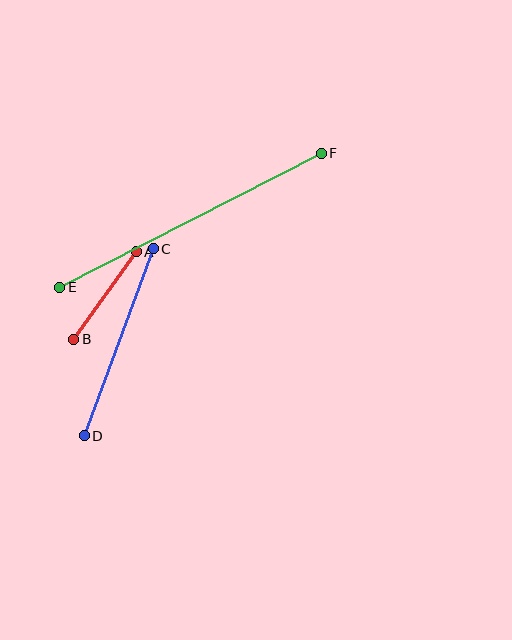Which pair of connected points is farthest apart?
Points E and F are farthest apart.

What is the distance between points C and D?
The distance is approximately 199 pixels.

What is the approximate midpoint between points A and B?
The midpoint is at approximately (105, 295) pixels.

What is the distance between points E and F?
The distance is approximately 294 pixels.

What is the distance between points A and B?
The distance is approximately 107 pixels.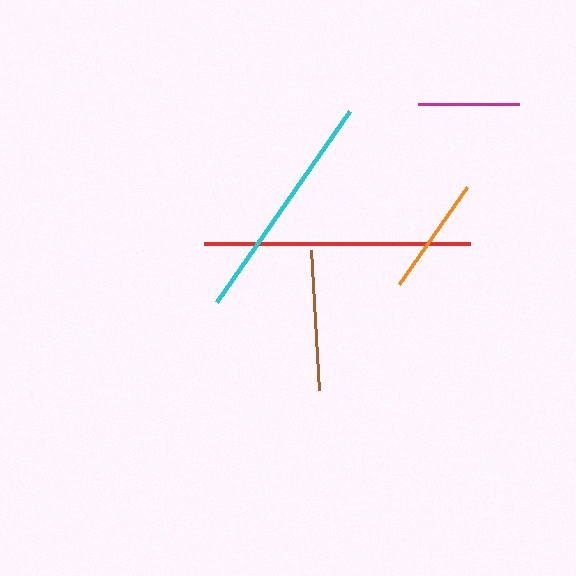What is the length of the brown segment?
The brown segment is approximately 140 pixels long.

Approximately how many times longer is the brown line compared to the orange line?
The brown line is approximately 1.2 times the length of the orange line.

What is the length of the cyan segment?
The cyan segment is approximately 232 pixels long.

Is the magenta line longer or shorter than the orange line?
The orange line is longer than the magenta line.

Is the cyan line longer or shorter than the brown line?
The cyan line is longer than the brown line.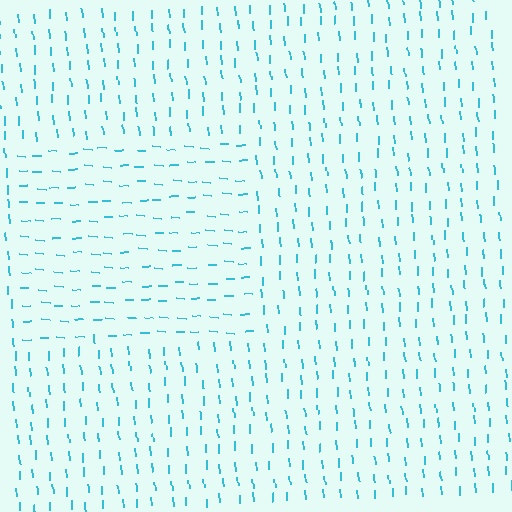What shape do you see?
I see a rectangle.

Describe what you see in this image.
The image is filled with small cyan line segments. A rectangle region in the image has lines oriented differently from the surrounding lines, creating a visible texture boundary.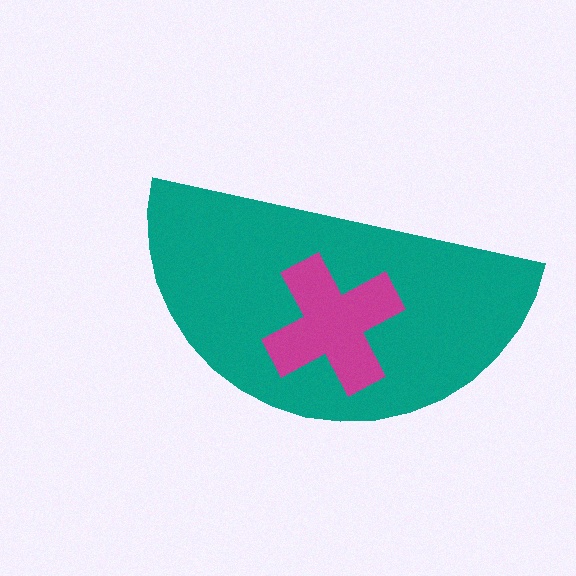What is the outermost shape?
The teal semicircle.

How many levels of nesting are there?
2.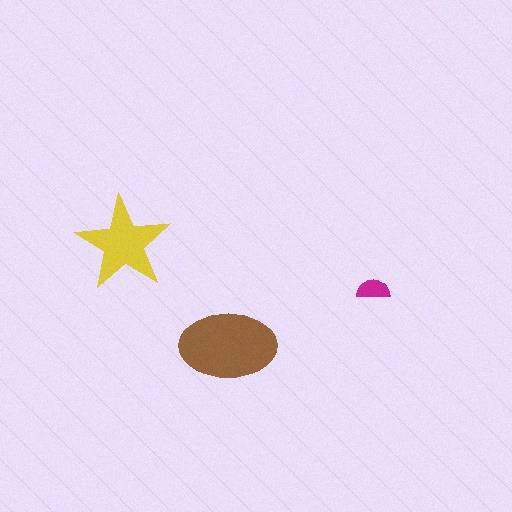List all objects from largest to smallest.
The brown ellipse, the yellow star, the magenta semicircle.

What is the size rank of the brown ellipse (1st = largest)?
1st.